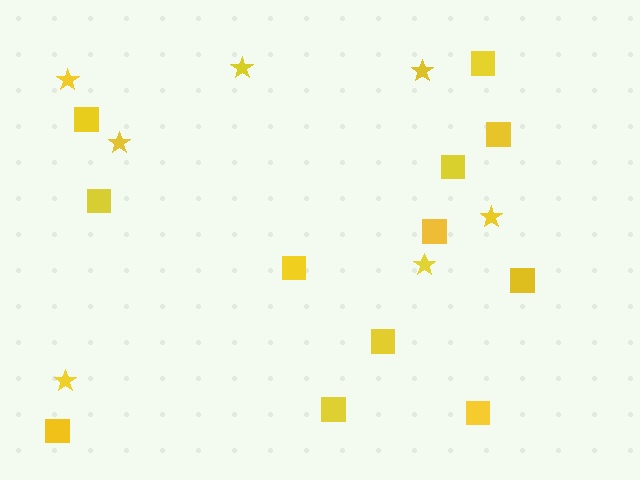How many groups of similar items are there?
There are 2 groups: one group of squares (12) and one group of stars (7).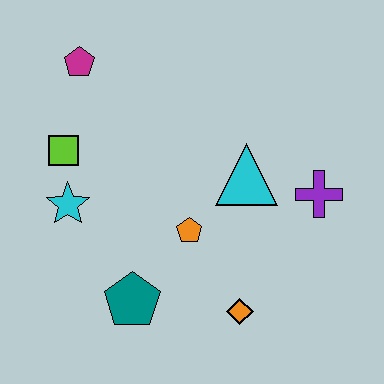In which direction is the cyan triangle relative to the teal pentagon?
The cyan triangle is above the teal pentagon.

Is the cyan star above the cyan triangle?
No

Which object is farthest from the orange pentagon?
The magenta pentagon is farthest from the orange pentagon.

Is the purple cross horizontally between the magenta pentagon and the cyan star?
No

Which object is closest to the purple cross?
The cyan triangle is closest to the purple cross.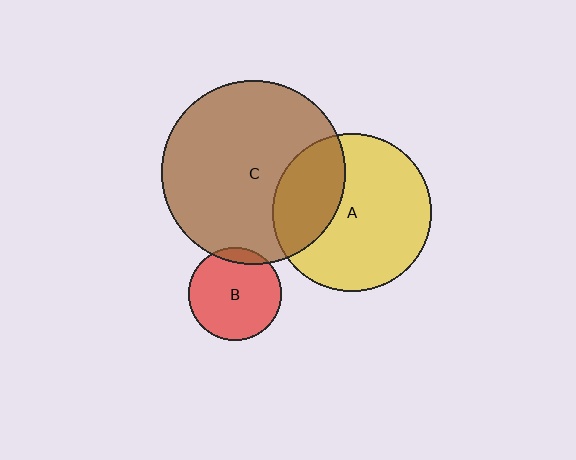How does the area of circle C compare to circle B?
Approximately 4.0 times.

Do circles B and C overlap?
Yes.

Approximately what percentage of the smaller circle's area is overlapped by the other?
Approximately 10%.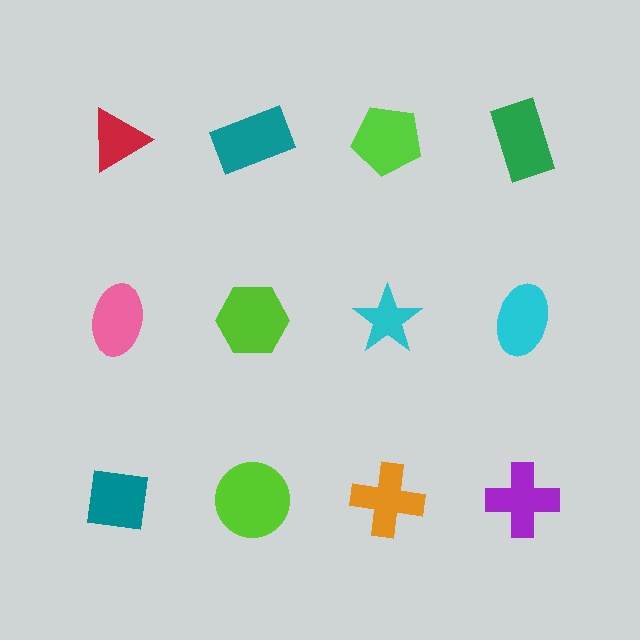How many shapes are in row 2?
4 shapes.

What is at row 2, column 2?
A lime hexagon.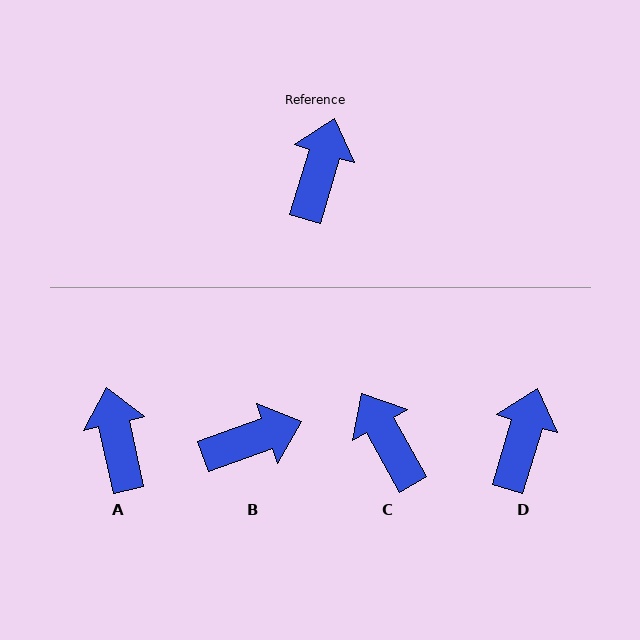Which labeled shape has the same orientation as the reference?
D.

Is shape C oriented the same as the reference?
No, it is off by about 46 degrees.